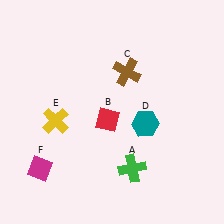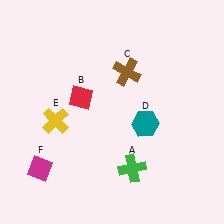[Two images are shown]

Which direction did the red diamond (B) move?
The red diamond (B) moved left.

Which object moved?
The red diamond (B) moved left.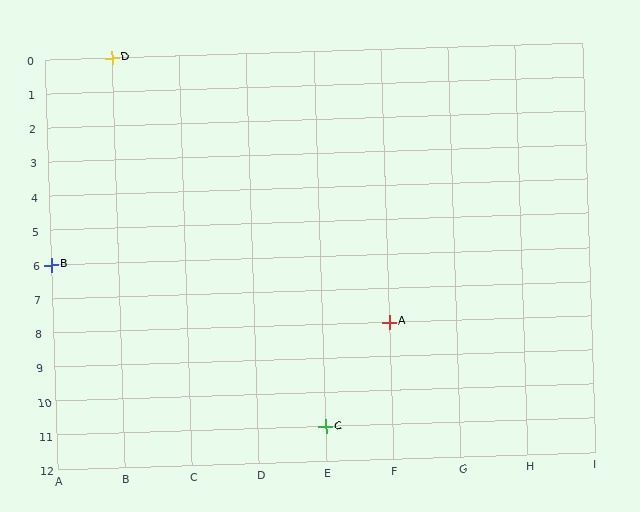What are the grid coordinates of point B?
Point B is at grid coordinates (A, 6).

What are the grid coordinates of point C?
Point C is at grid coordinates (E, 11).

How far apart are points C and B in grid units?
Points C and B are 4 columns and 5 rows apart (about 6.4 grid units diagonally).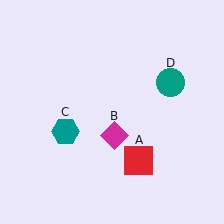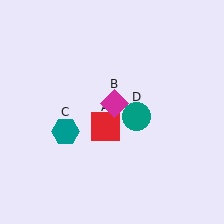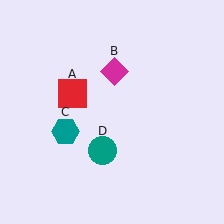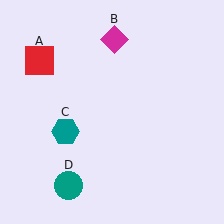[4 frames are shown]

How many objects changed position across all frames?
3 objects changed position: red square (object A), magenta diamond (object B), teal circle (object D).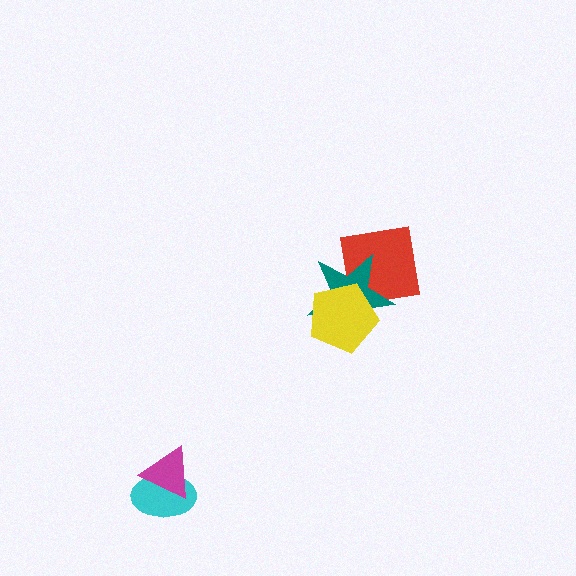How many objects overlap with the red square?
2 objects overlap with the red square.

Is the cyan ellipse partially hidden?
Yes, it is partially covered by another shape.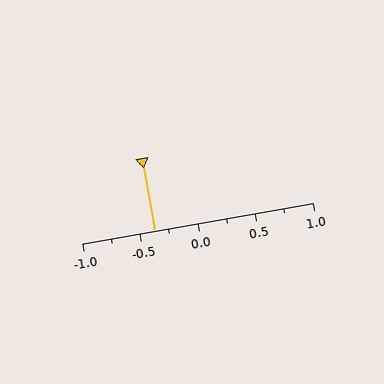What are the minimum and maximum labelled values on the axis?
The axis runs from -1.0 to 1.0.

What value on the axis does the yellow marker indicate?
The marker indicates approximately -0.38.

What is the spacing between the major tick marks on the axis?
The major ticks are spaced 0.5 apart.